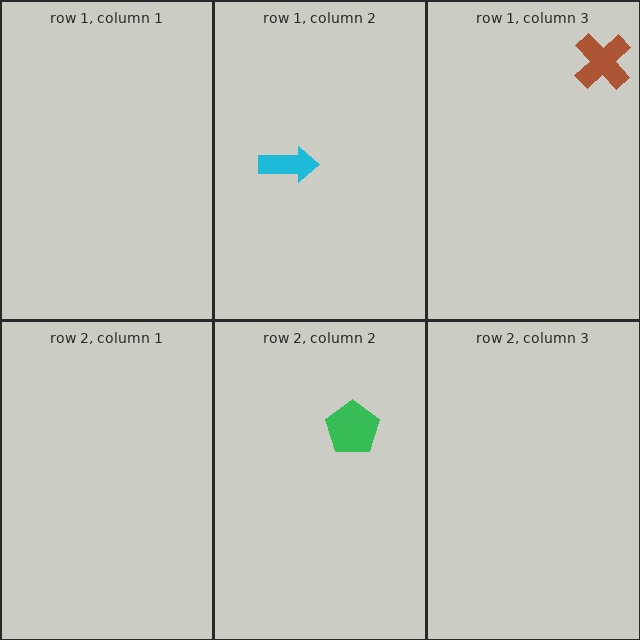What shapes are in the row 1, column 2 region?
The cyan arrow.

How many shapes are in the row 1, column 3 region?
1.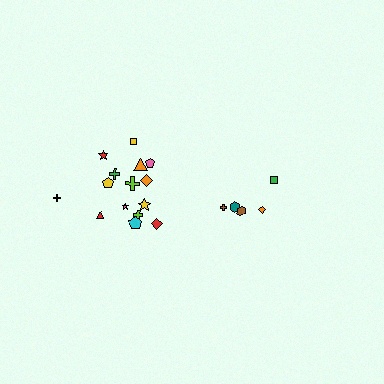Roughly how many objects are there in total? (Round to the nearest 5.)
Roughly 20 objects in total.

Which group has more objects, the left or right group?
The left group.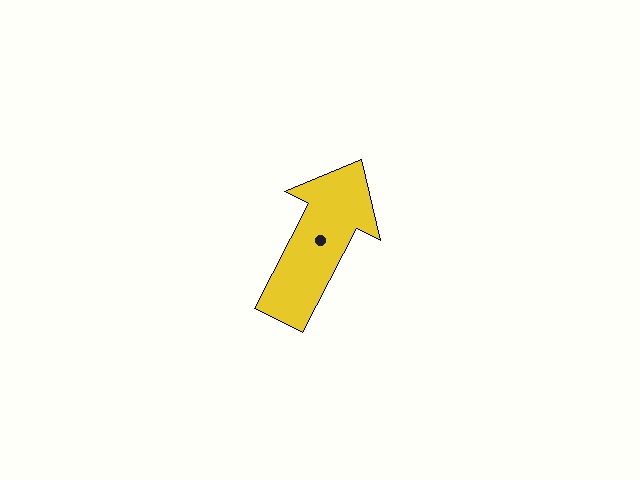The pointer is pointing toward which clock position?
Roughly 1 o'clock.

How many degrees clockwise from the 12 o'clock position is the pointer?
Approximately 27 degrees.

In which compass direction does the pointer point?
Northeast.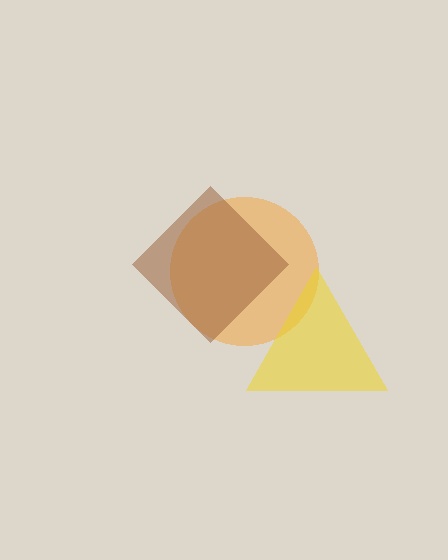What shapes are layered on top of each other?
The layered shapes are: an orange circle, a brown diamond, a yellow triangle.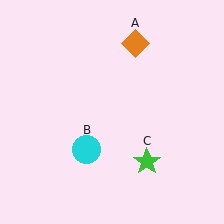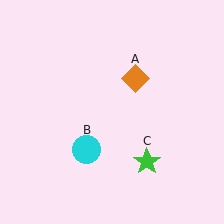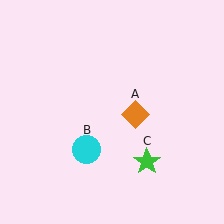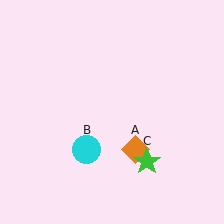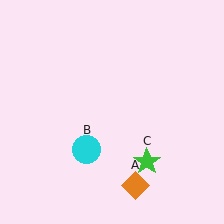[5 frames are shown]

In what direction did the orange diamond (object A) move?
The orange diamond (object A) moved down.